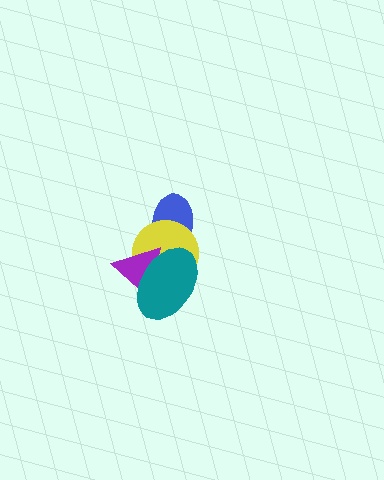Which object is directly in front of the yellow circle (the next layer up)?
The purple triangle is directly in front of the yellow circle.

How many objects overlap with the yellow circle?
3 objects overlap with the yellow circle.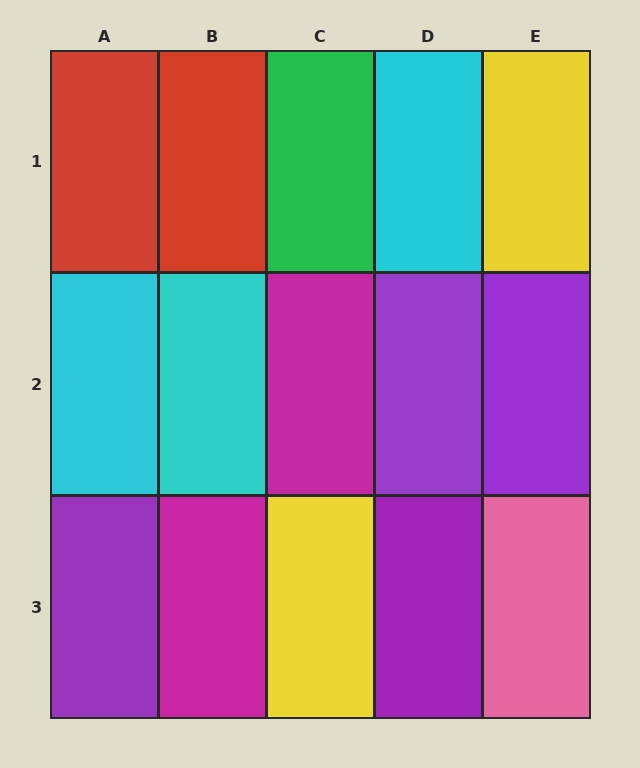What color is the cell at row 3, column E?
Pink.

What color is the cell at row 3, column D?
Purple.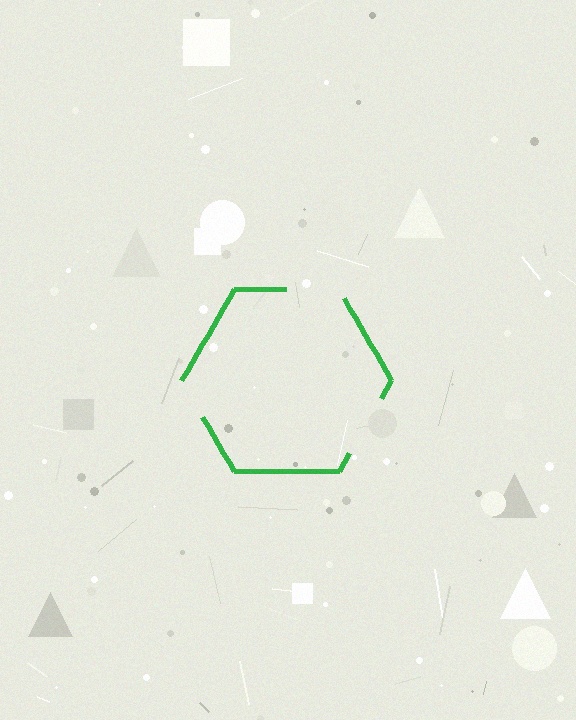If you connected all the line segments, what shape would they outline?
They would outline a hexagon.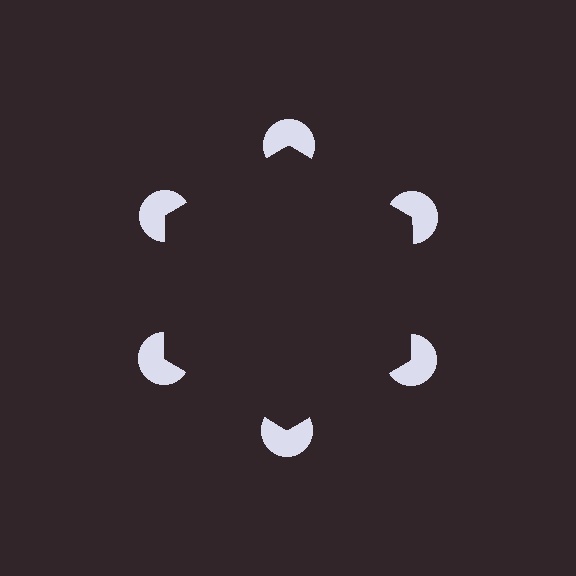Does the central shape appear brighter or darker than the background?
It typically appears slightly darker than the background, even though no actual brightness change is drawn.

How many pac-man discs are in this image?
There are 6 — one at each vertex of the illusory hexagon.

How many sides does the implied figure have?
6 sides.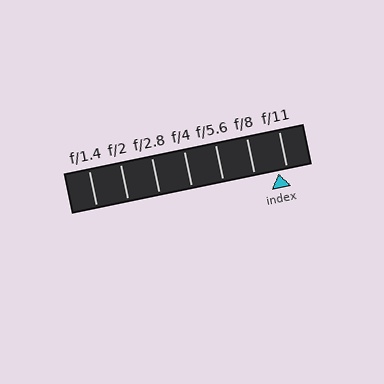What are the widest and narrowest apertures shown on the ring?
The widest aperture shown is f/1.4 and the narrowest is f/11.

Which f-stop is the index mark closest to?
The index mark is closest to f/11.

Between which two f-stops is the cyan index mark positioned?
The index mark is between f/8 and f/11.